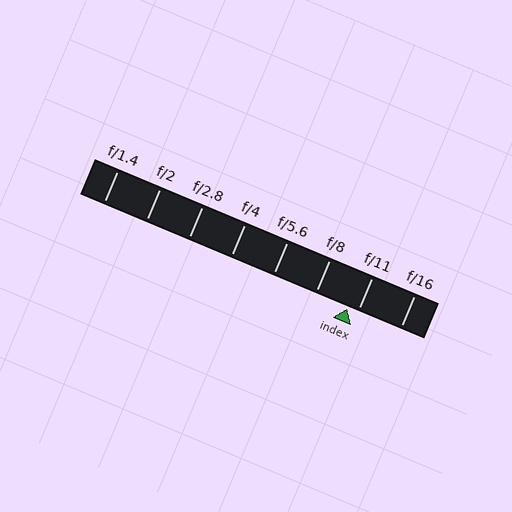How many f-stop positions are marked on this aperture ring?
There are 8 f-stop positions marked.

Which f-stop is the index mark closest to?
The index mark is closest to f/11.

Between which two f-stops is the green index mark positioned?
The index mark is between f/8 and f/11.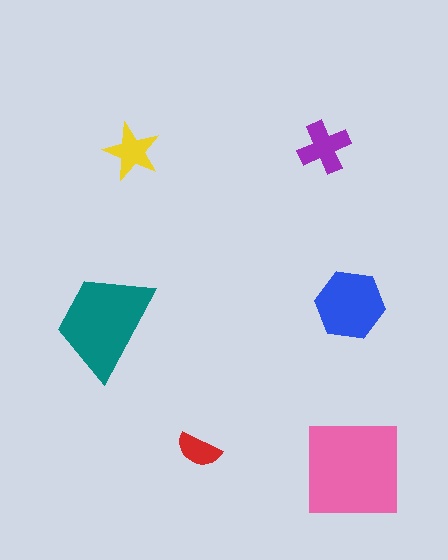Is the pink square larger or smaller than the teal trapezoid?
Larger.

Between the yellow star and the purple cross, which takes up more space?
The purple cross.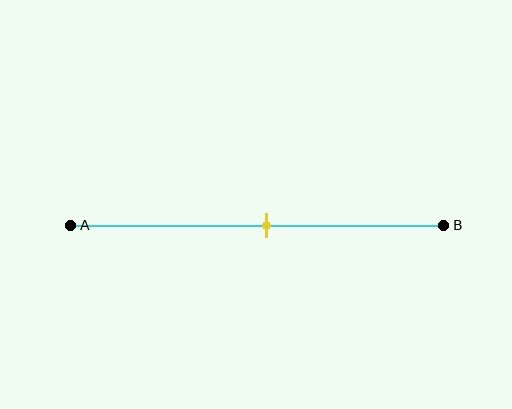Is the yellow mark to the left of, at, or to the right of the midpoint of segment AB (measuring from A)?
The yellow mark is approximately at the midpoint of segment AB.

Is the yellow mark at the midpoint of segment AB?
Yes, the mark is approximately at the midpoint.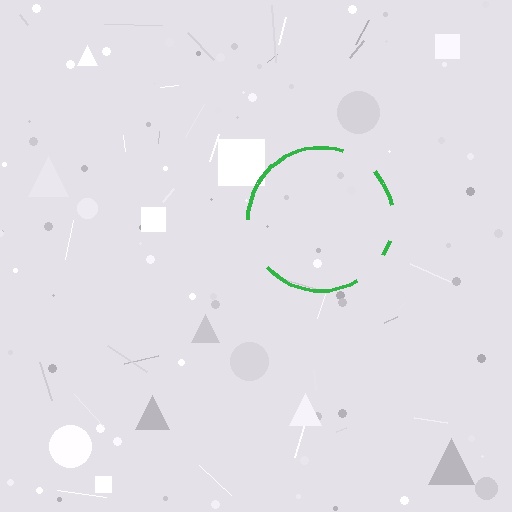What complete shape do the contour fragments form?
The contour fragments form a circle.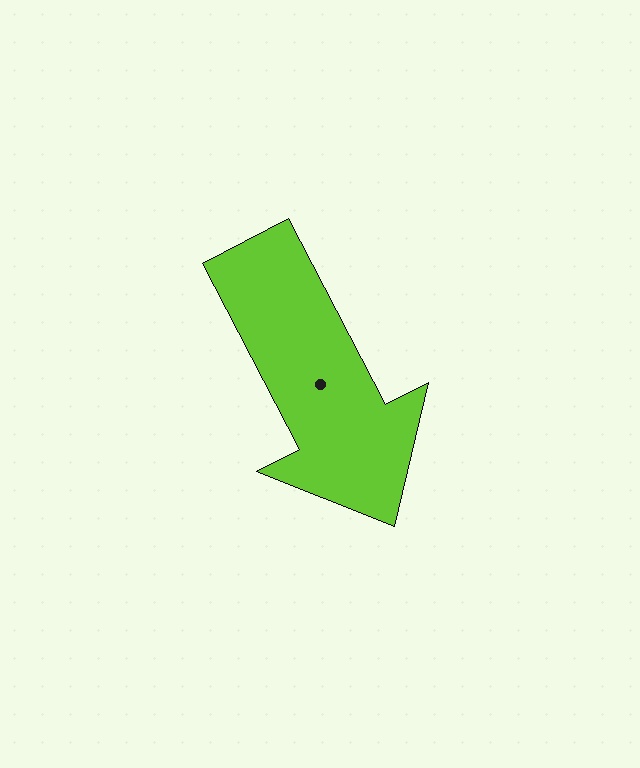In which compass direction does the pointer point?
Southeast.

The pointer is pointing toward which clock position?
Roughly 5 o'clock.